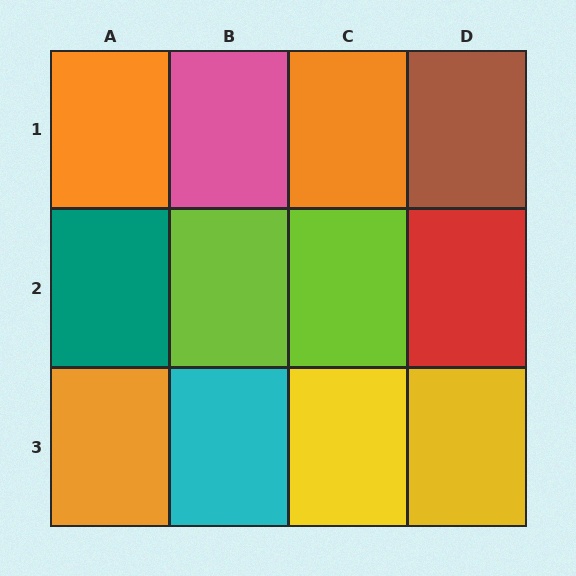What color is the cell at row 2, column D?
Red.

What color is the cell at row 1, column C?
Orange.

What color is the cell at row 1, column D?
Brown.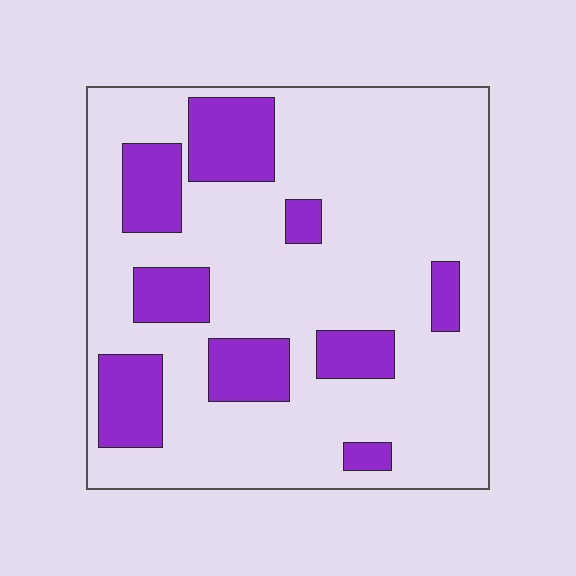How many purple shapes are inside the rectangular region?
9.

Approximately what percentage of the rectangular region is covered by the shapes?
Approximately 25%.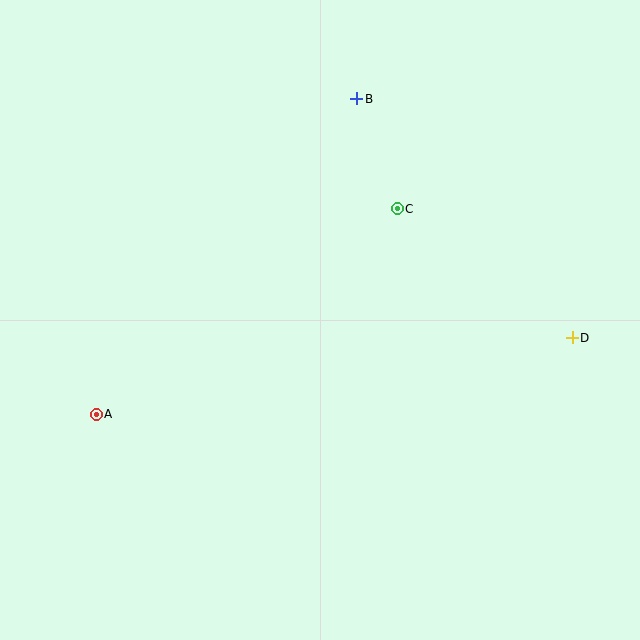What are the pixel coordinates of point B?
Point B is at (357, 99).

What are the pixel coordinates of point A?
Point A is at (96, 414).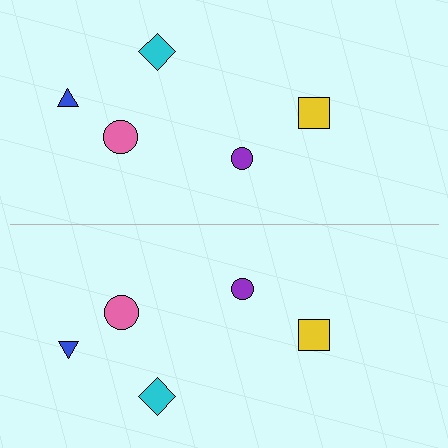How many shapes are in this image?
There are 10 shapes in this image.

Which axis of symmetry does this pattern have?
The pattern has a horizontal axis of symmetry running through the center of the image.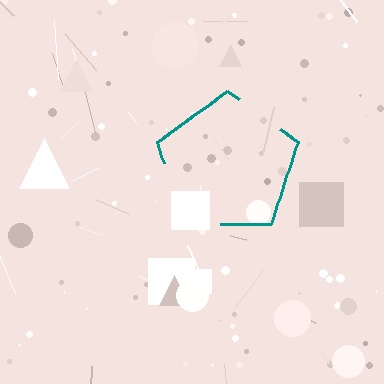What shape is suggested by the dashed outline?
The dashed outline suggests a pentagon.